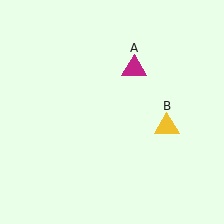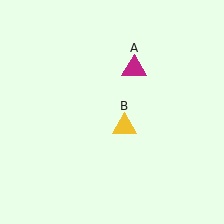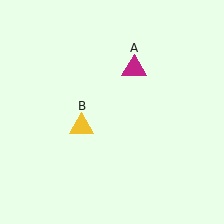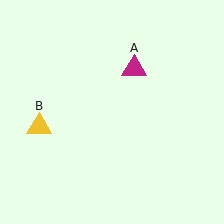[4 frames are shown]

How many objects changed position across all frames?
1 object changed position: yellow triangle (object B).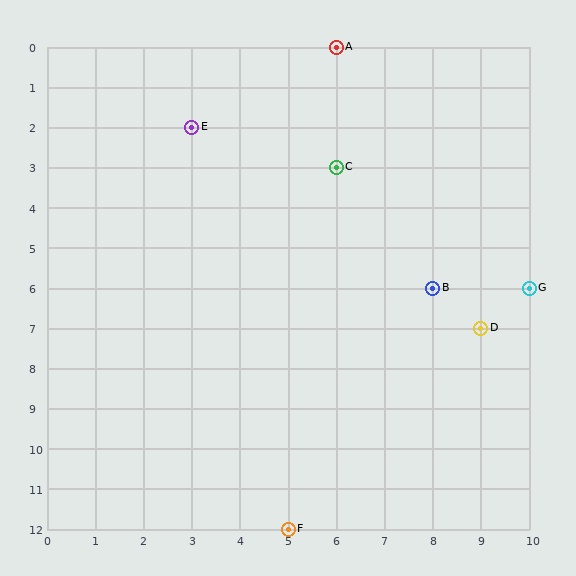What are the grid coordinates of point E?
Point E is at grid coordinates (3, 2).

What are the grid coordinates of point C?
Point C is at grid coordinates (6, 3).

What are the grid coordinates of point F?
Point F is at grid coordinates (5, 12).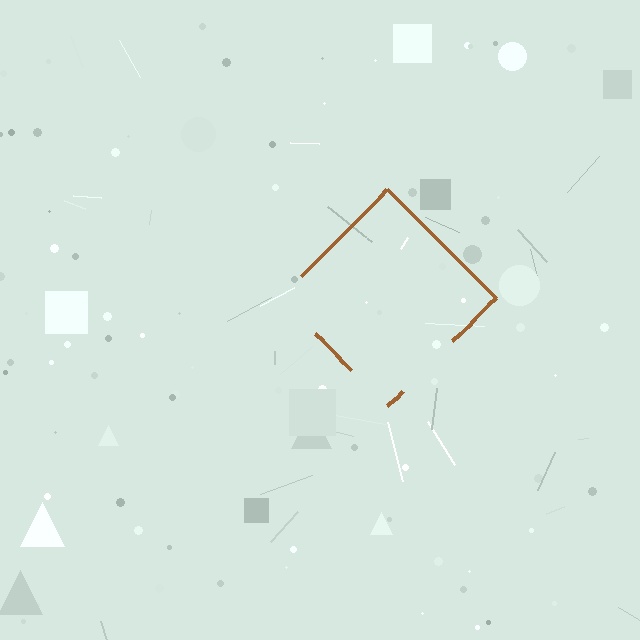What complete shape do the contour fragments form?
The contour fragments form a diamond.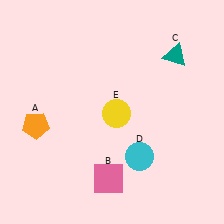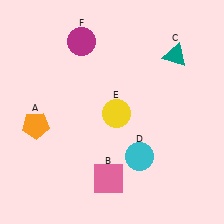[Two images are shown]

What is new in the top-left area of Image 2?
A magenta circle (F) was added in the top-left area of Image 2.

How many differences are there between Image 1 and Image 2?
There is 1 difference between the two images.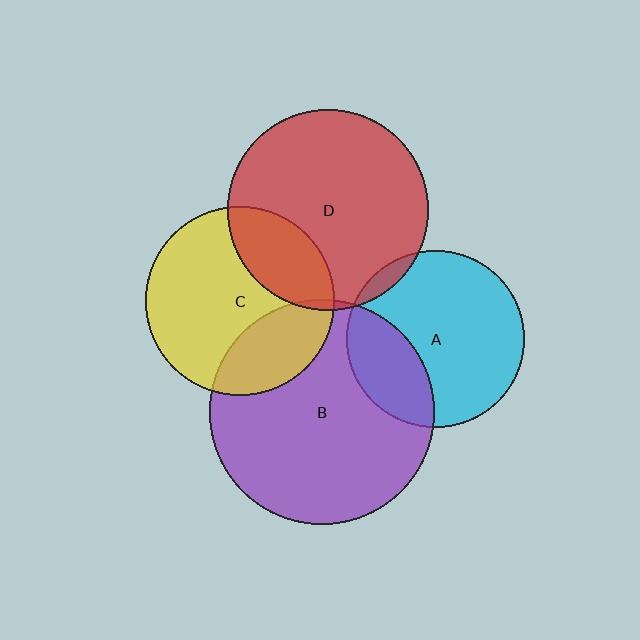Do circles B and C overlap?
Yes.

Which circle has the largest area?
Circle B (purple).